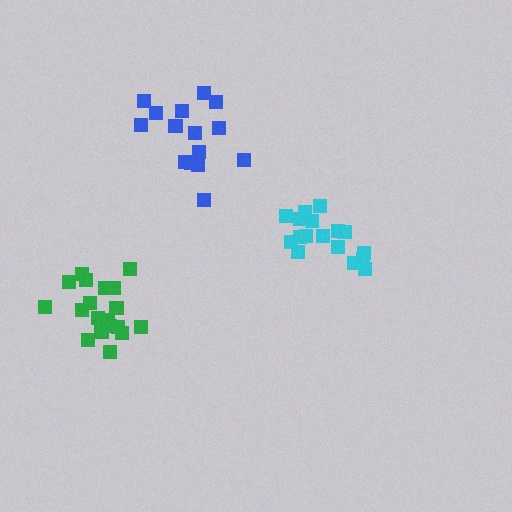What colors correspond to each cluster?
The clusters are colored: cyan, green, blue.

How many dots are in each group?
Group 1: 17 dots, Group 2: 19 dots, Group 3: 15 dots (51 total).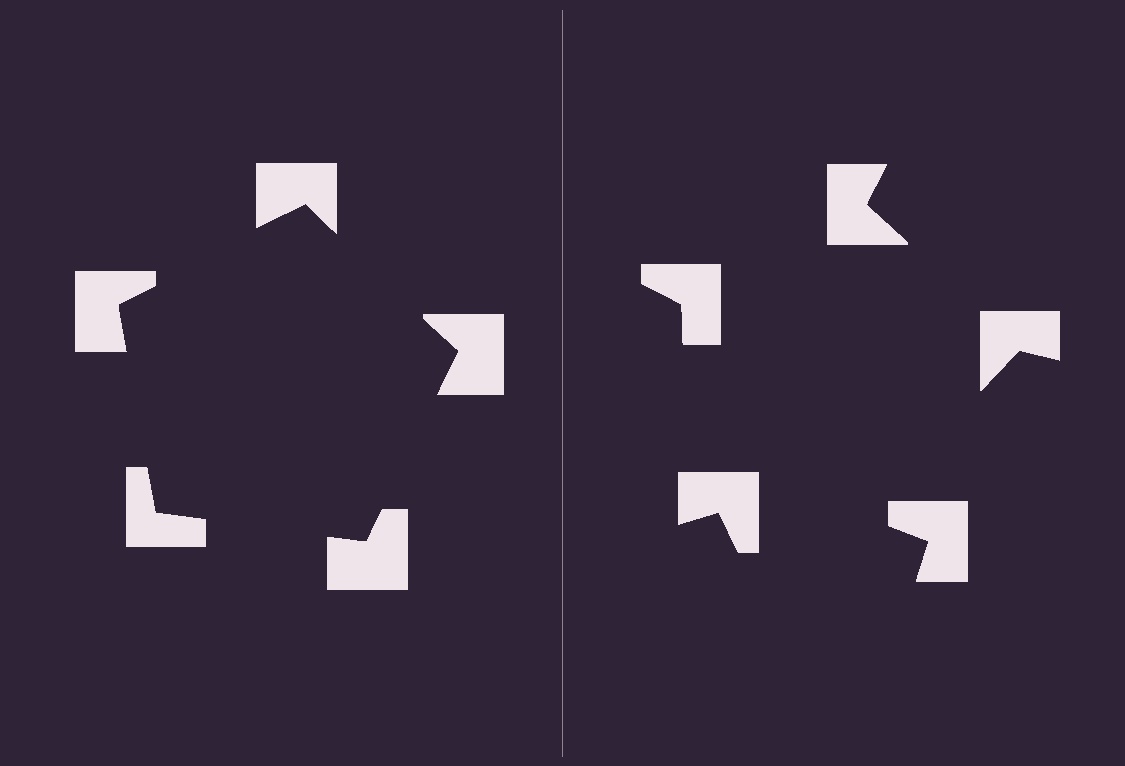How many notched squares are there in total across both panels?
10 — 5 on each side.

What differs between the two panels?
The notched squares are positioned identically on both sides; only the wedge orientations differ. On the left they align to a pentagon; on the right they are misaligned.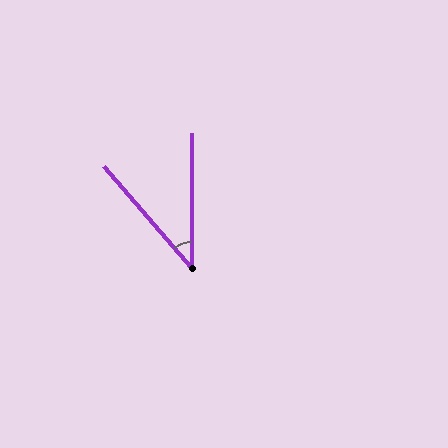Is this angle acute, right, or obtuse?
It is acute.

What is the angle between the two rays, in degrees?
Approximately 41 degrees.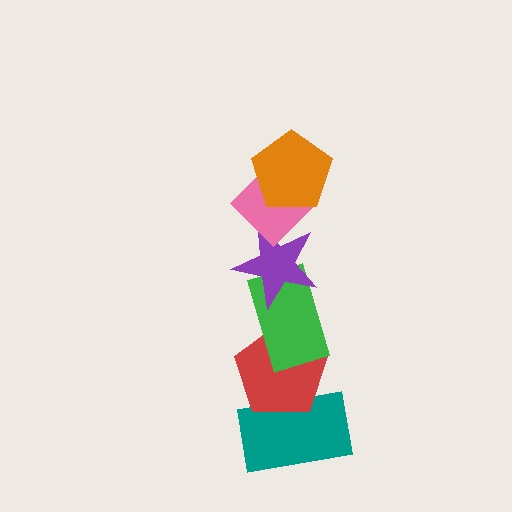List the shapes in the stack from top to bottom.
From top to bottom: the orange pentagon, the pink diamond, the purple star, the green rectangle, the red pentagon, the teal rectangle.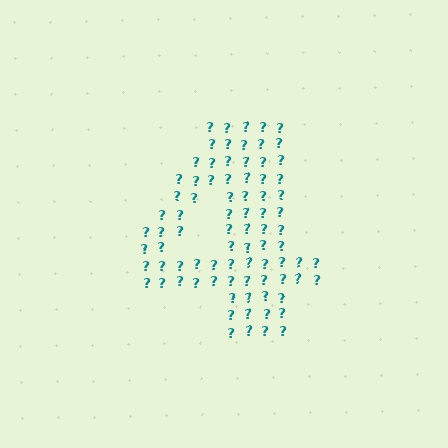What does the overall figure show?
The overall figure shows the digit 4.